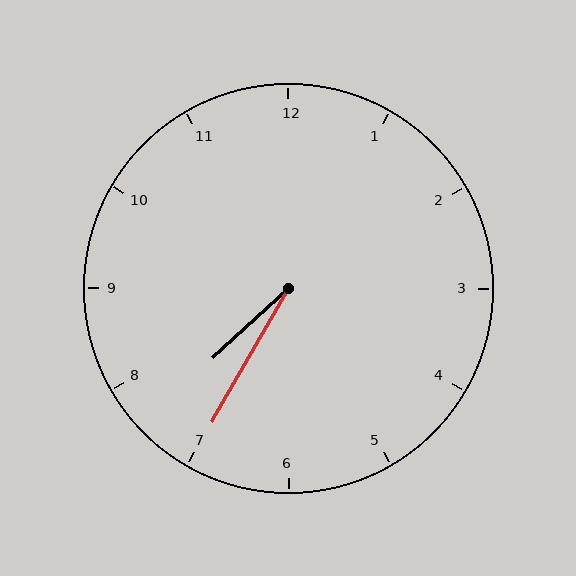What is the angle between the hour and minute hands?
Approximately 18 degrees.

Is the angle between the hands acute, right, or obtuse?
It is acute.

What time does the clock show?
7:35.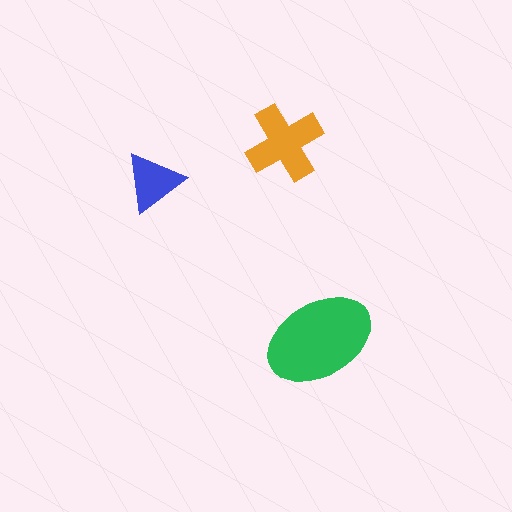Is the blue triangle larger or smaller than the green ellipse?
Smaller.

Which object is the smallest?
The blue triangle.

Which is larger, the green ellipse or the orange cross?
The green ellipse.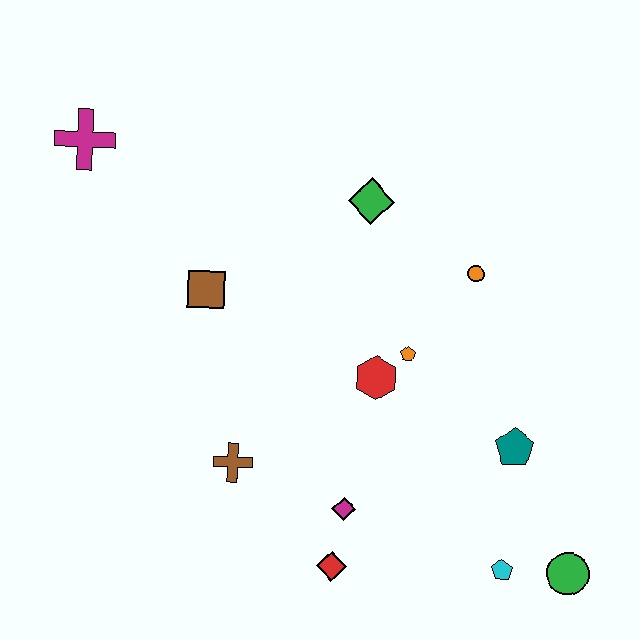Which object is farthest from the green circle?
The magenta cross is farthest from the green circle.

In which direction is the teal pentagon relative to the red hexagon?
The teal pentagon is to the right of the red hexagon.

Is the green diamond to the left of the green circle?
Yes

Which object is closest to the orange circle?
The orange pentagon is closest to the orange circle.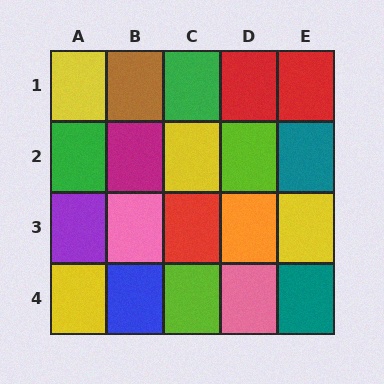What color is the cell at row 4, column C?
Lime.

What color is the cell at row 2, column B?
Magenta.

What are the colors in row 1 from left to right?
Yellow, brown, green, red, red.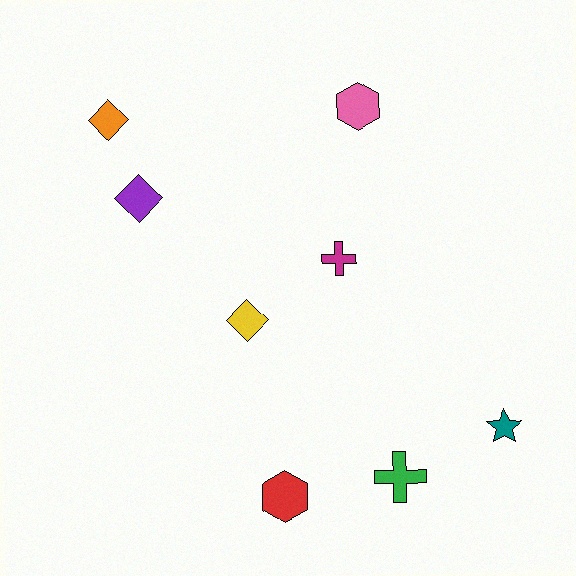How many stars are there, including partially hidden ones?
There is 1 star.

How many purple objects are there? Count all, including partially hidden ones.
There is 1 purple object.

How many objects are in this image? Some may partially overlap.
There are 8 objects.